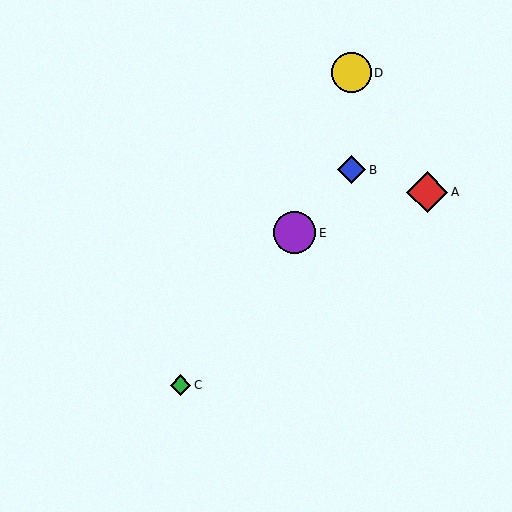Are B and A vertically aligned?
No, B is at x≈352 and A is at x≈427.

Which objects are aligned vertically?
Objects B, D are aligned vertically.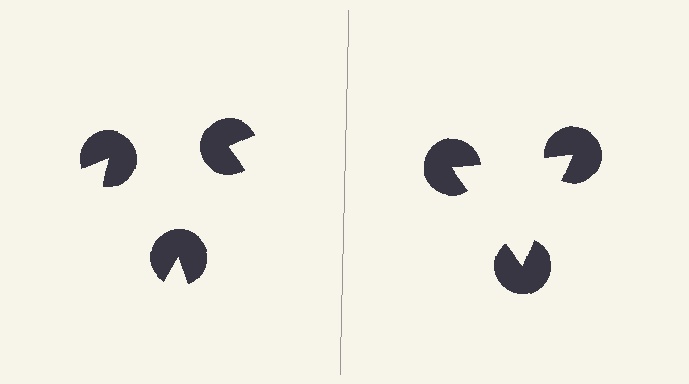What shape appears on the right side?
An illusory triangle.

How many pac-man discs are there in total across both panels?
6 — 3 on each side.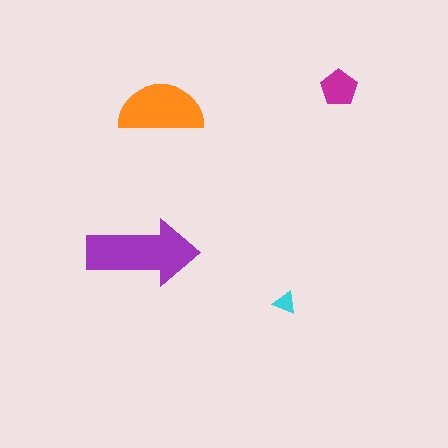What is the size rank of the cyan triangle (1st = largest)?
4th.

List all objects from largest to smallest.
The purple arrow, the orange semicircle, the magenta pentagon, the cyan triangle.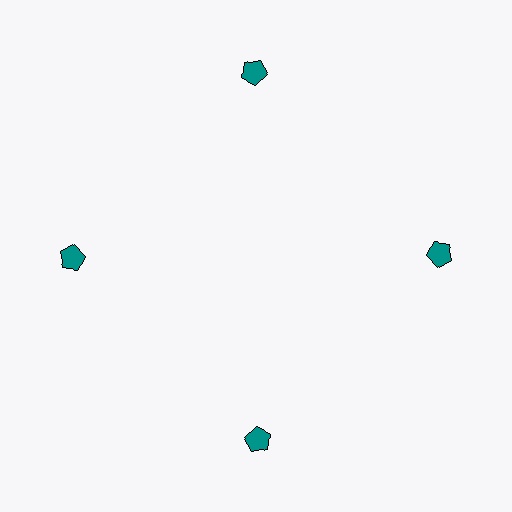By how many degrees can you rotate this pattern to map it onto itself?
The pattern maps onto itself every 90 degrees of rotation.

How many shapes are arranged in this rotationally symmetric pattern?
There are 4 shapes, arranged in 4 groups of 1.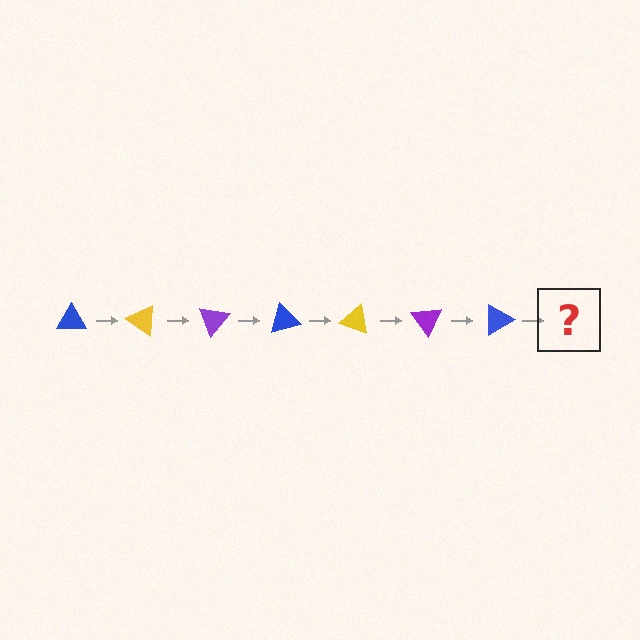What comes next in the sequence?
The next element should be a yellow triangle, rotated 245 degrees from the start.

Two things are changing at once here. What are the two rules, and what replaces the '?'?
The two rules are that it rotates 35 degrees each step and the color cycles through blue, yellow, and purple. The '?' should be a yellow triangle, rotated 245 degrees from the start.